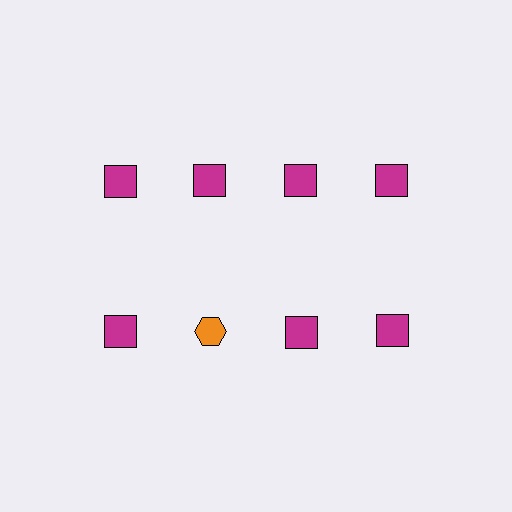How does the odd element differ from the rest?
It differs in both color (orange instead of magenta) and shape (hexagon instead of square).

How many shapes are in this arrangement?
There are 8 shapes arranged in a grid pattern.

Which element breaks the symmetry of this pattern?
The orange hexagon in the second row, second from left column breaks the symmetry. All other shapes are magenta squares.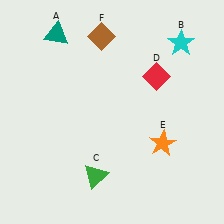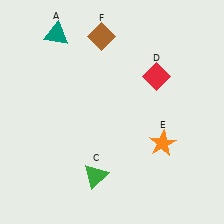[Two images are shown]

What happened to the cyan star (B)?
The cyan star (B) was removed in Image 2. It was in the top-right area of Image 1.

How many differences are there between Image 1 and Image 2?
There is 1 difference between the two images.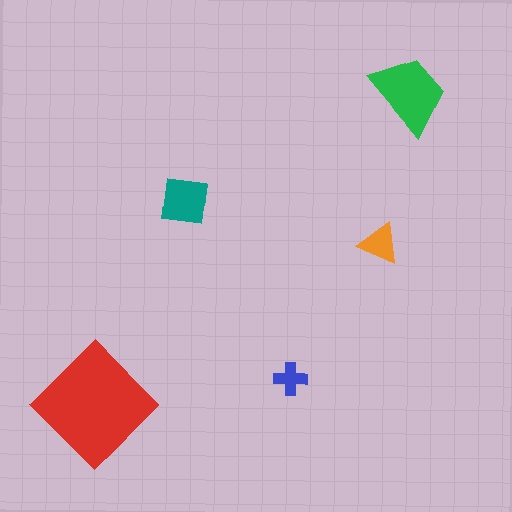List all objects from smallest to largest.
The blue cross, the orange triangle, the teal square, the green trapezoid, the red diamond.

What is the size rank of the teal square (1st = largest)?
3rd.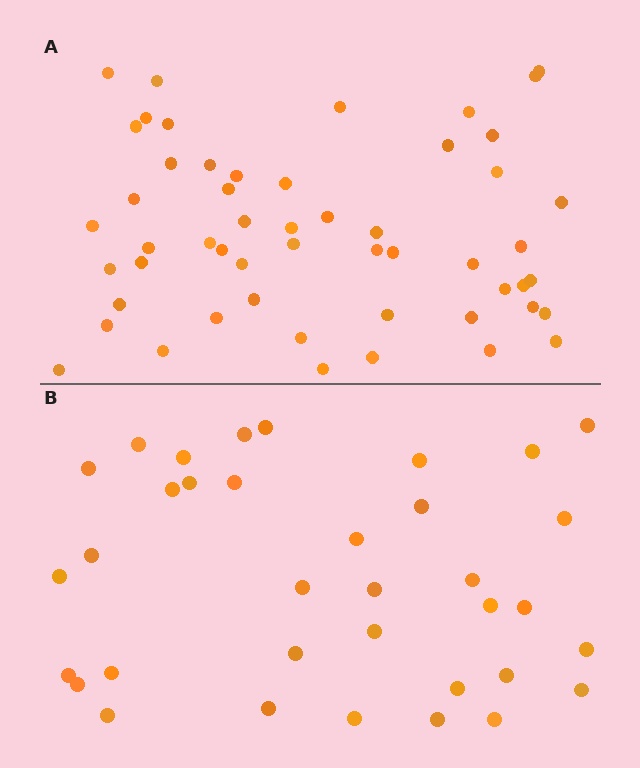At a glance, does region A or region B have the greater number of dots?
Region A (the top region) has more dots.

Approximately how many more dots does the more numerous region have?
Region A has approximately 20 more dots than region B.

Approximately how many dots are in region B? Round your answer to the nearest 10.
About 40 dots. (The exact count is 35, which rounds to 40.)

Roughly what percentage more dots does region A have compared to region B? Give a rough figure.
About 50% more.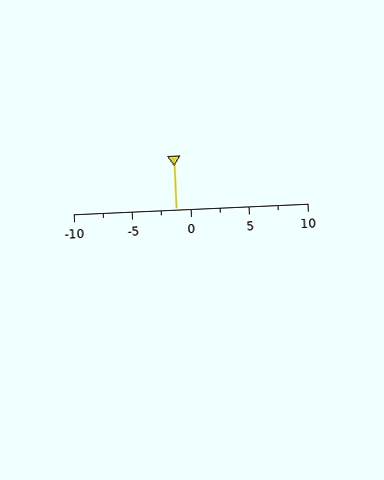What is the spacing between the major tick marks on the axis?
The major ticks are spaced 5 apart.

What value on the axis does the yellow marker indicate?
The marker indicates approximately -1.2.